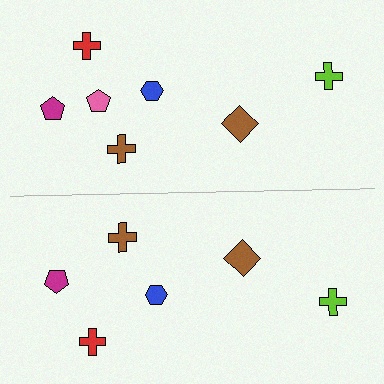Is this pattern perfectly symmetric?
No, the pattern is not perfectly symmetric. A pink pentagon is missing from the bottom side.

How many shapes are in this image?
There are 13 shapes in this image.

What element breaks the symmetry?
A pink pentagon is missing from the bottom side.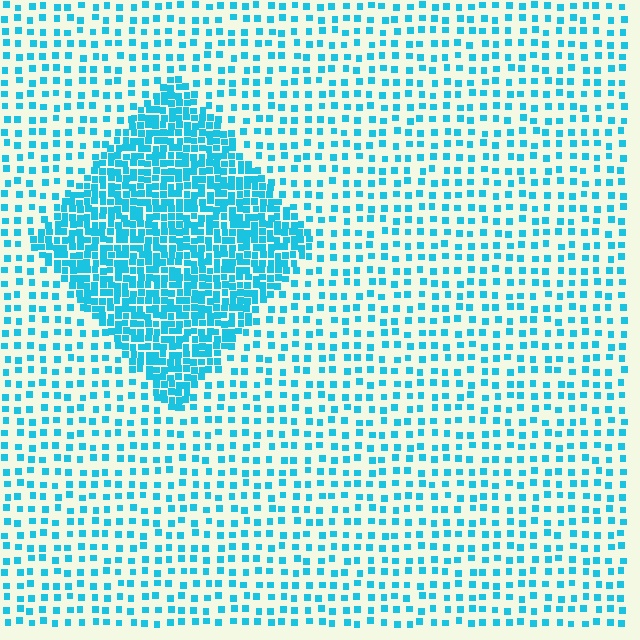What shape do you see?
I see a diamond.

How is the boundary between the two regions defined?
The boundary is defined by a change in element density (approximately 2.7x ratio). All elements are the same color, size, and shape.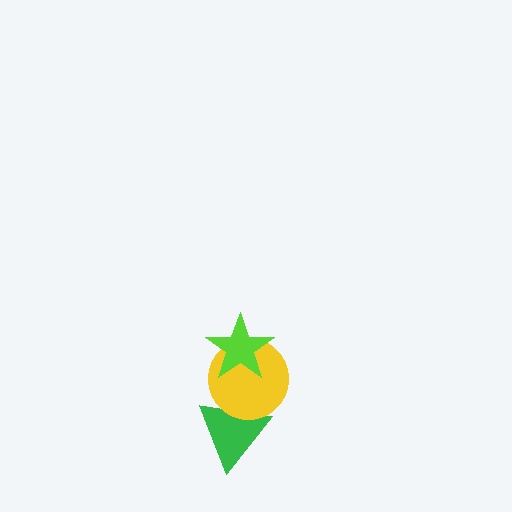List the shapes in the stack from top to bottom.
From top to bottom: the lime star, the yellow circle, the green triangle.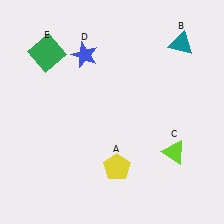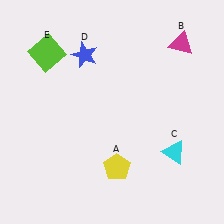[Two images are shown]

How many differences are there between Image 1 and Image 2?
There are 3 differences between the two images.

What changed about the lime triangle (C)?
In Image 1, C is lime. In Image 2, it changed to cyan.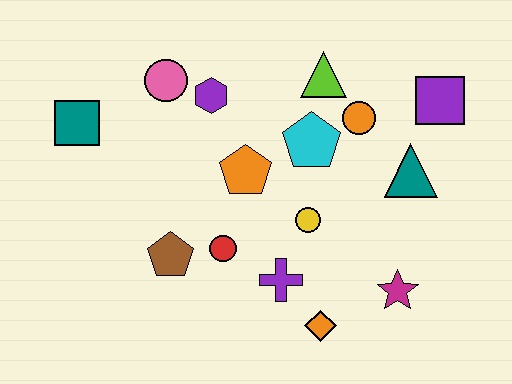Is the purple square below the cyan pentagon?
No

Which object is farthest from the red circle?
The purple square is farthest from the red circle.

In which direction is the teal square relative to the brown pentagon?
The teal square is above the brown pentagon.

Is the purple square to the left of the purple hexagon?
No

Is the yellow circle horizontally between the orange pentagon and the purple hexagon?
No